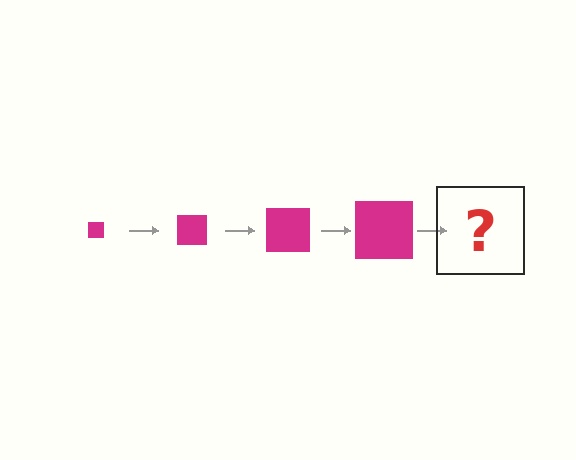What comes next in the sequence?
The next element should be a magenta square, larger than the previous one.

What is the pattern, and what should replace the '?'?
The pattern is that the square gets progressively larger each step. The '?' should be a magenta square, larger than the previous one.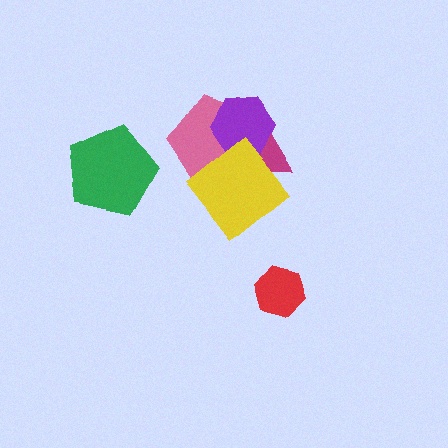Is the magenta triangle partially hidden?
Yes, it is partially covered by another shape.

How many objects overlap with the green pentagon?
0 objects overlap with the green pentagon.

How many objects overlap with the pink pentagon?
3 objects overlap with the pink pentagon.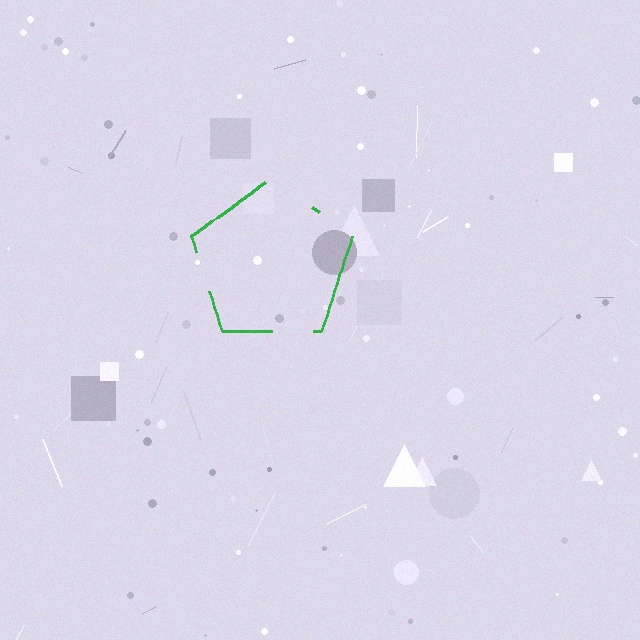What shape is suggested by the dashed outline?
The dashed outline suggests a pentagon.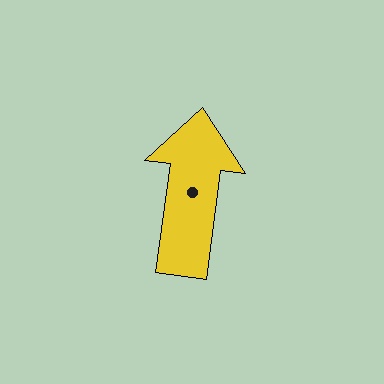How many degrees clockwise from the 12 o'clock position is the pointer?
Approximately 7 degrees.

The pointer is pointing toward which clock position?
Roughly 12 o'clock.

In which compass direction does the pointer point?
North.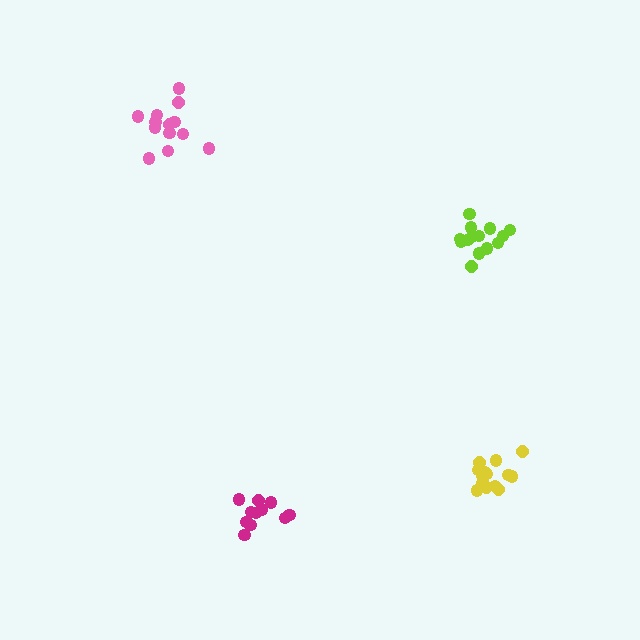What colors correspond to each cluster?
The clusters are colored: lime, magenta, pink, yellow.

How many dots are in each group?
Group 1: 14 dots, Group 2: 12 dots, Group 3: 13 dots, Group 4: 15 dots (54 total).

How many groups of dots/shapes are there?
There are 4 groups.